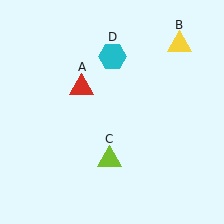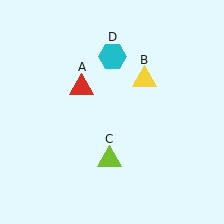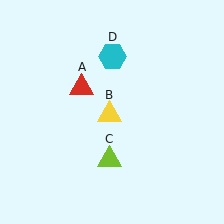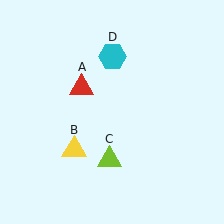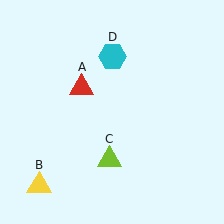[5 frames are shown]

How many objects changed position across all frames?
1 object changed position: yellow triangle (object B).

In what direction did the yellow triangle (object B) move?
The yellow triangle (object B) moved down and to the left.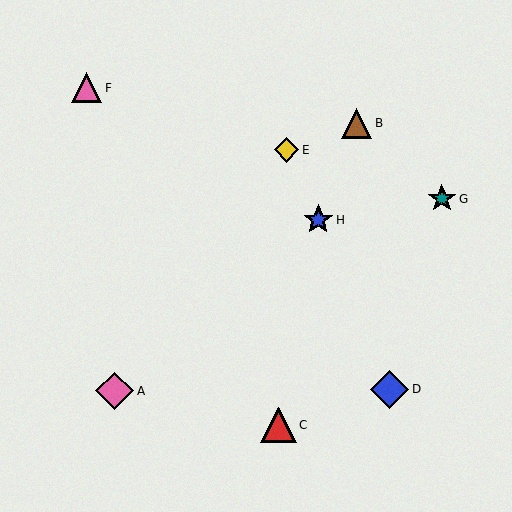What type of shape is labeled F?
Shape F is a pink triangle.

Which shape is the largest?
The blue diamond (labeled D) is the largest.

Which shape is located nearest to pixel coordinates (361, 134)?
The brown triangle (labeled B) at (357, 123) is nearest to that location.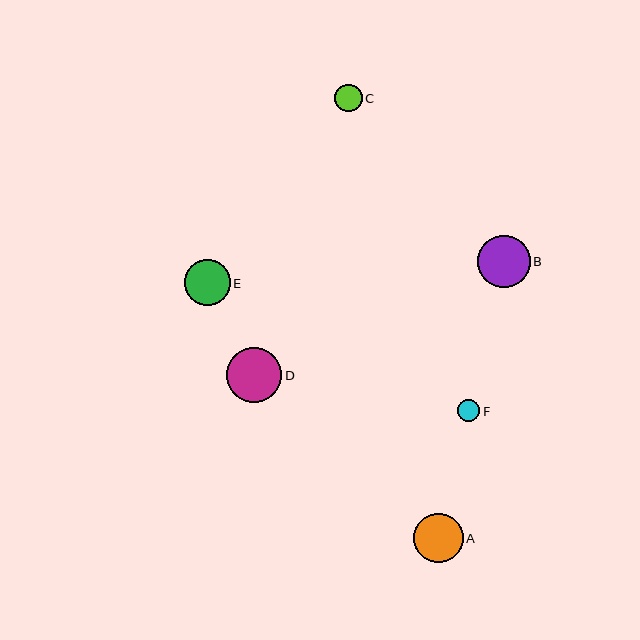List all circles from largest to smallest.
From largest to smallest: D, B, A, E, C, F.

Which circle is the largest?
Circle D is the largest with a size of approximately 55 pixels.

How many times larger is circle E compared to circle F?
Circle E is approximately 2.0 times the size of circle F.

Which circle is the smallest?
Circle F is the smallest with a size of approximately 23 pixels.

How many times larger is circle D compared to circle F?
Circle D is approximately 2.4 times the size of circle F.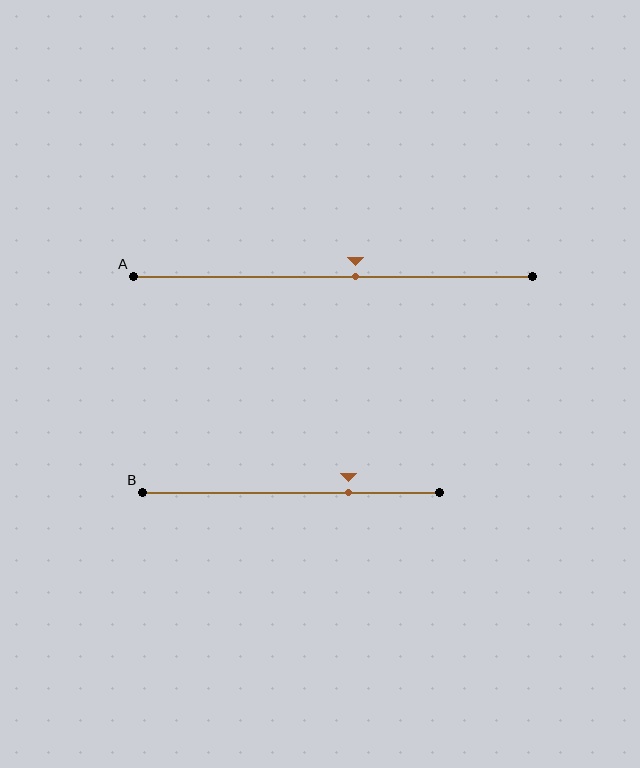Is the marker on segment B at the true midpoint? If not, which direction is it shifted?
No, the marker on segment B is shifted to the right by about 19% of the segment length.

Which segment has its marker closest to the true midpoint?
Segment A has its marker closest to the true midpoint.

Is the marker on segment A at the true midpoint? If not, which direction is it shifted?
No, the marker on segment A is shifted to the right by about 6% of the segment length.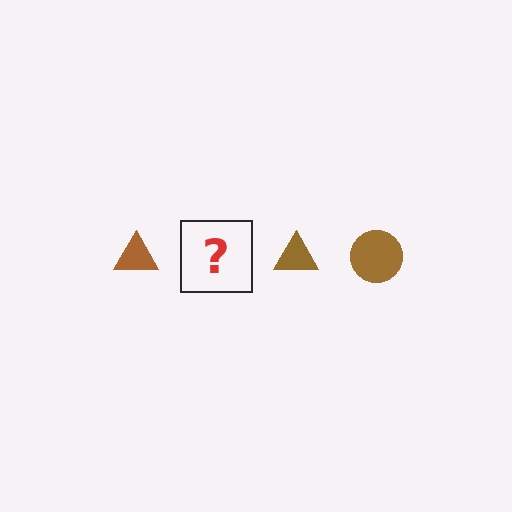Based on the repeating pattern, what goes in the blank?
The blank should be a brown circle.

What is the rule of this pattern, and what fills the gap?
The rule is that the pattern cycles through triangle, circle shapes in brown. The gap should be filled with a brown circle.